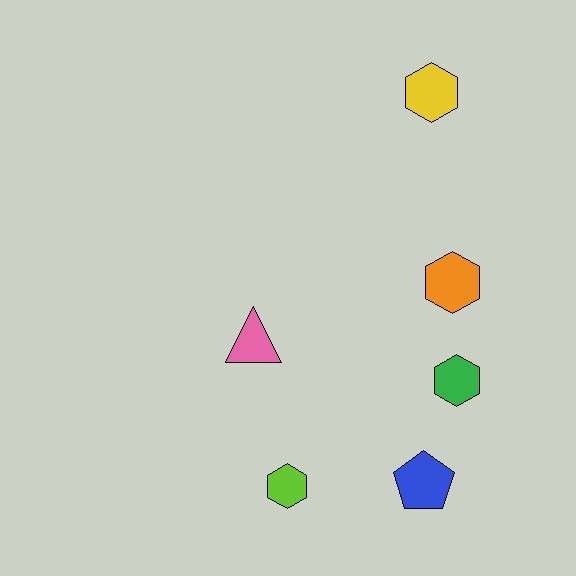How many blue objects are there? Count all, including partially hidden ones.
There is 1 blue object.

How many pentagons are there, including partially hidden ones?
There is 1 pentagon.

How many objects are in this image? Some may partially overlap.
There are 6 objects.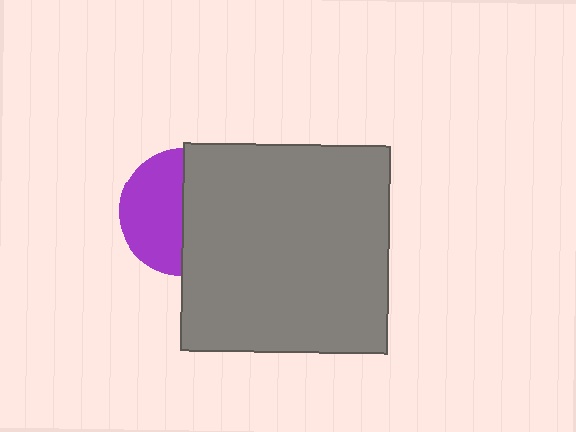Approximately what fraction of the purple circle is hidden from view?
Roughly 52% of the purple circle is hidden behind the gray square.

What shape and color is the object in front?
The object in front is a gray square.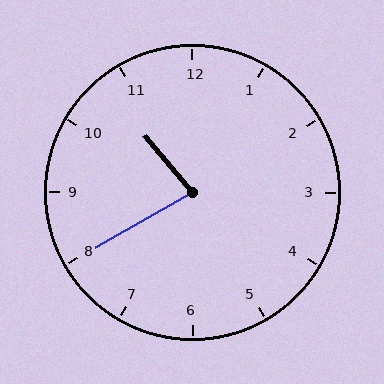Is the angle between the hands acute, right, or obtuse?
It is acute.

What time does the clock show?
10:40.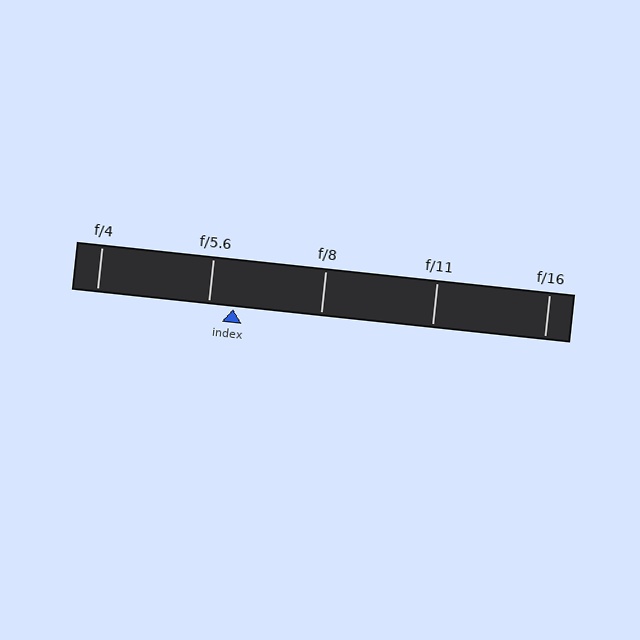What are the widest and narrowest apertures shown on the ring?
The widest aperture shown is f/4 and the narrowest is f/16.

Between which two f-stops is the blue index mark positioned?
The index mark is between f/5.6 and f/8.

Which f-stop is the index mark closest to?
The index mark is closest to f/5.6.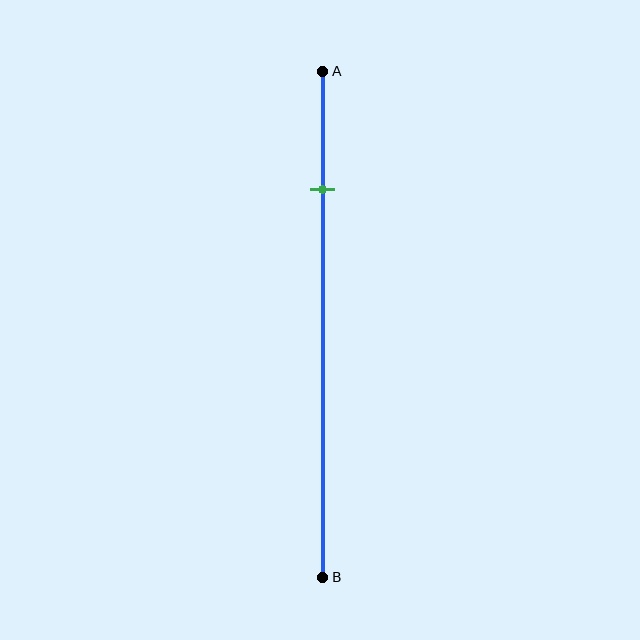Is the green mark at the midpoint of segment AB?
No, the mark is at about 25% from A, not at the 50% midpoint.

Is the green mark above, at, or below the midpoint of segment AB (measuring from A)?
The green mark is above the midpoint of segment AB.